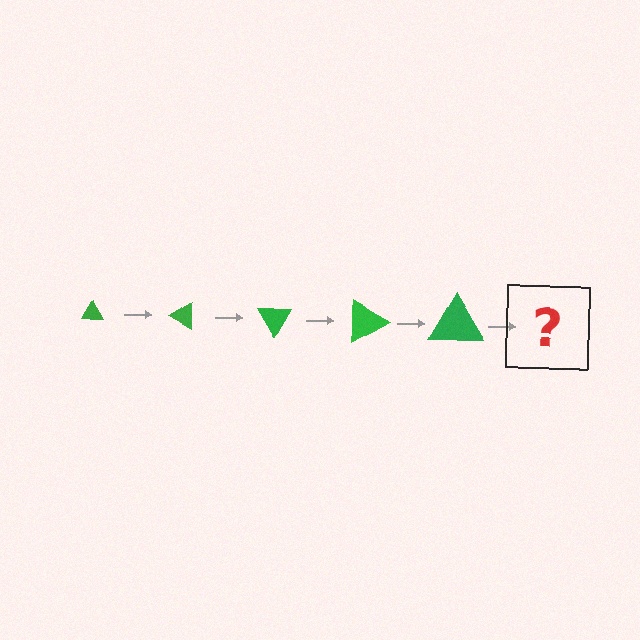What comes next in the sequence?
The next element should be a triangle, larger than the previous one and rotated 150 degrees from the start.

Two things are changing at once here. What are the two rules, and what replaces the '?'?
The two rules are that the triangle grows larger each step and it rotates 30 degrees each step. The '?' should be a triangle, larger than the previous one and rotated 150 degrees from the start.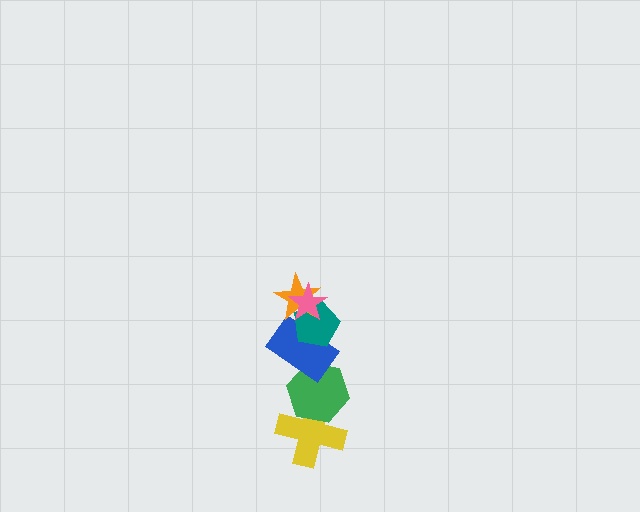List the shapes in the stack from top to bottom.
From top to bottom: the pink star, the orange star, the teal pentagon, the blue rectangle, the green hexagon, the yellow cross.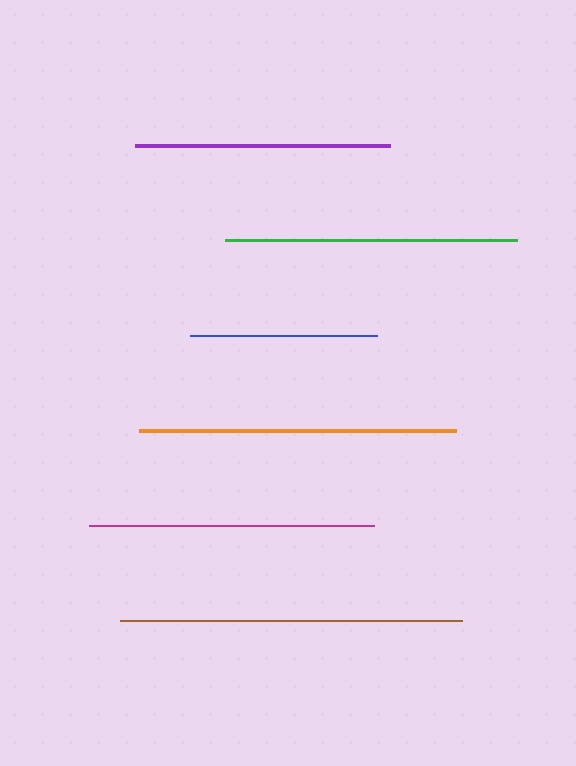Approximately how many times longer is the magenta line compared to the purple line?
The magenta line is approximately 1.1 times the length of the purple line.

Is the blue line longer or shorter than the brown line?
The brown line is longer than the blue line.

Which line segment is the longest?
The brown line is the longest at approximately 342 pixels.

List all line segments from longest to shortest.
From longest to shortest: brown, orange, green, magenta, purple, blue.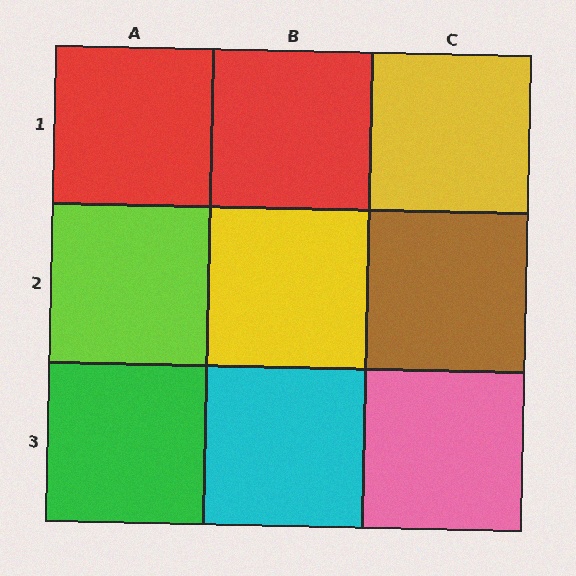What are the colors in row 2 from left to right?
Lime, yellow, brown.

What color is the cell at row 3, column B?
Cyan.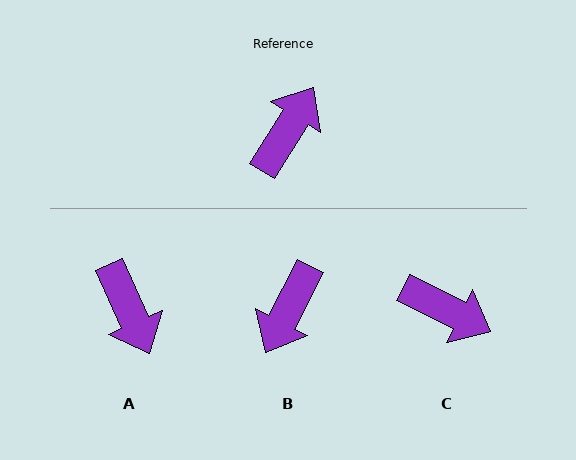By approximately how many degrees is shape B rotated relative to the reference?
Approximately 176 degrees clockwise.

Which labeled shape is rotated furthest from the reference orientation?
B, about 176 degrees away.